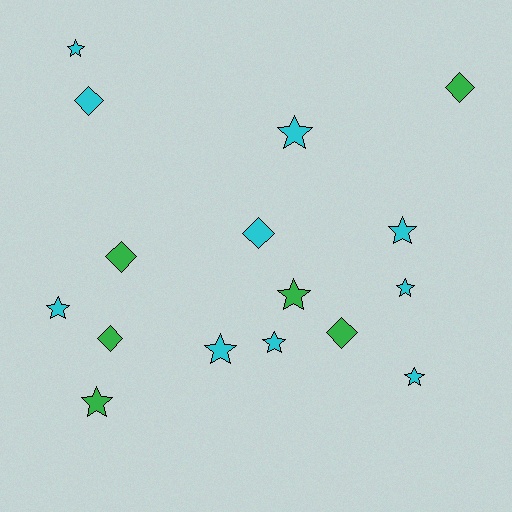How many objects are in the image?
There are 16 objects.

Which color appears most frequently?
Cyan, with 10 objects.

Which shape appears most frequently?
Star, with 10 objects.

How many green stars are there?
There are 2 green stars.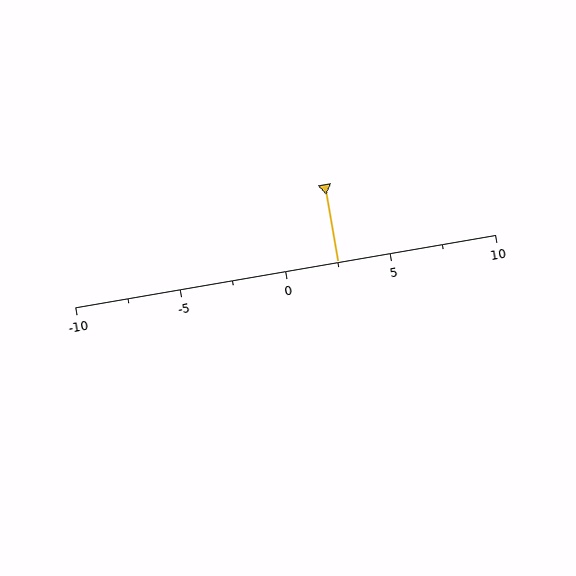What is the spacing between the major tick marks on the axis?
The major ticks are spaced 5 apart.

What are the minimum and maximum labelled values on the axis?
The axis runs from -10 to 10.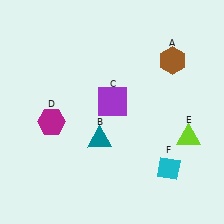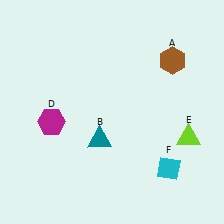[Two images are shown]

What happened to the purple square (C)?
The purple square (C) was removed in Image 2. It was in the top-right area of Image 1.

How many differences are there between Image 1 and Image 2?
There is 1 difference between the two images.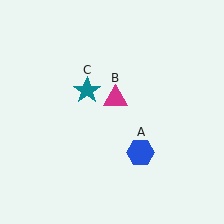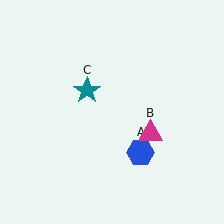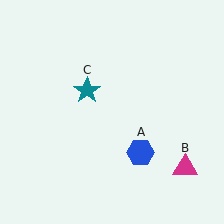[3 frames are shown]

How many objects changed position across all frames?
1 object changed position: magenta triangle (object B).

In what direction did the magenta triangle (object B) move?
The magenta triangle (object B) moved down and to the right.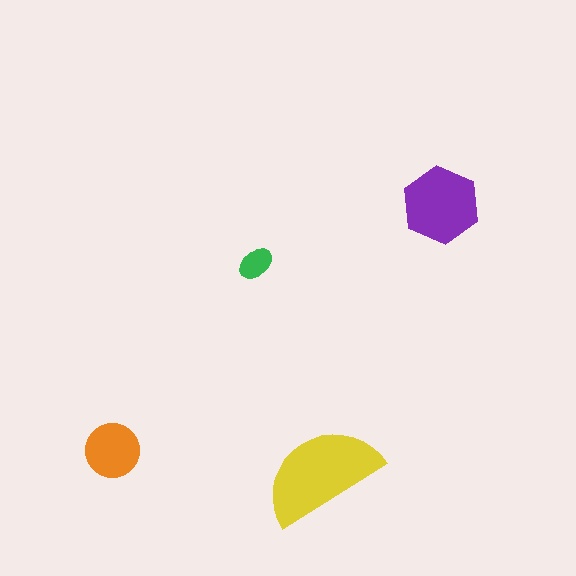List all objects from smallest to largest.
The green ellipse, the orange circle, the purple hexagon, the yellow semicircle.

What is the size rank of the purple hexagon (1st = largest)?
2nd.